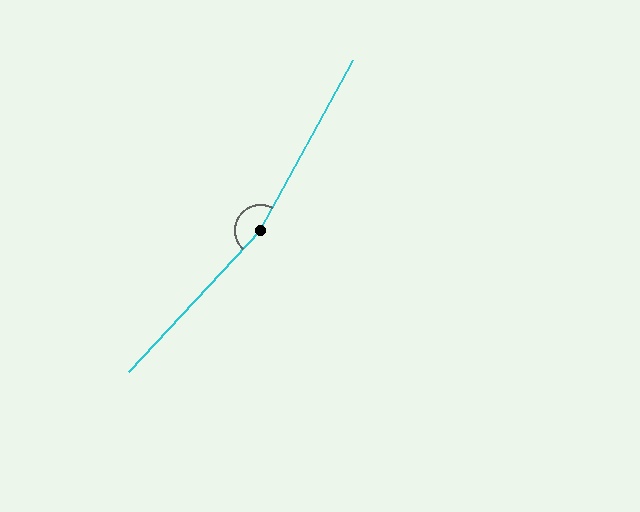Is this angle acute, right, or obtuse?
It is obtuse.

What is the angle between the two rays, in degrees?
Approximately 166 degrees.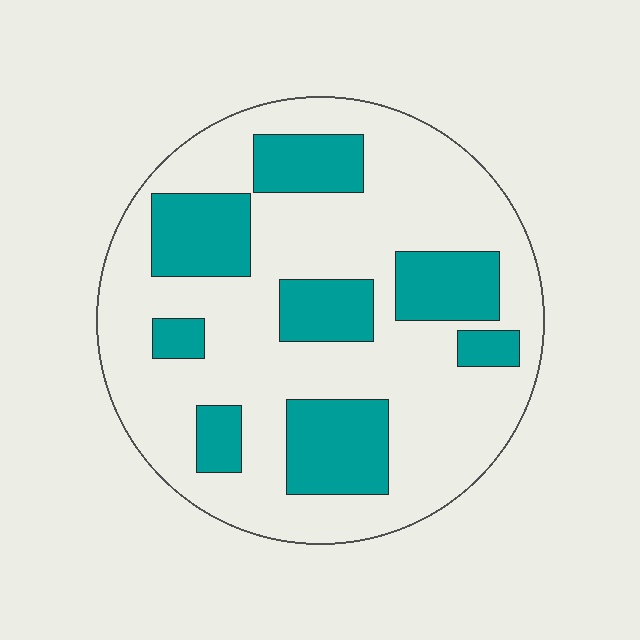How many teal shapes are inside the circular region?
8.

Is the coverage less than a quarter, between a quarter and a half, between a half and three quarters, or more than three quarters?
Between a quarter and a half.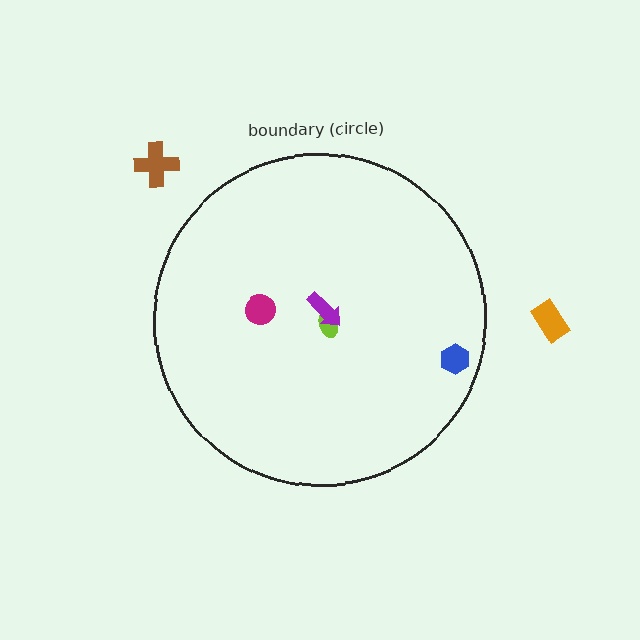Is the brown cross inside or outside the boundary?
Outside.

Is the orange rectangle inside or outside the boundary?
Outside.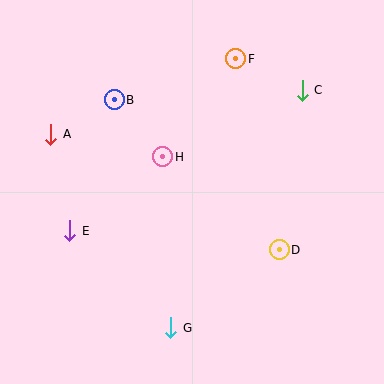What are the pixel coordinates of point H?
Point H is at (163, 157).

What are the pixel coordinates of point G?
Point G is at (171, 328).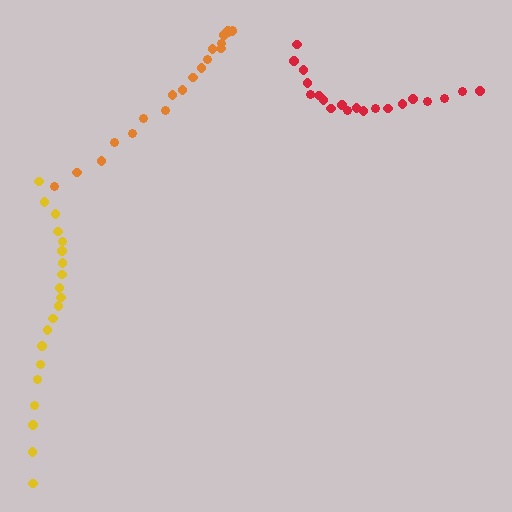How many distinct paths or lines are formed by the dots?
There are 3 distinct paths.